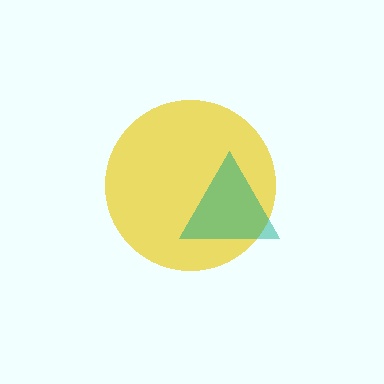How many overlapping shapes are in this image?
There are 2 overlapping shapes in the image.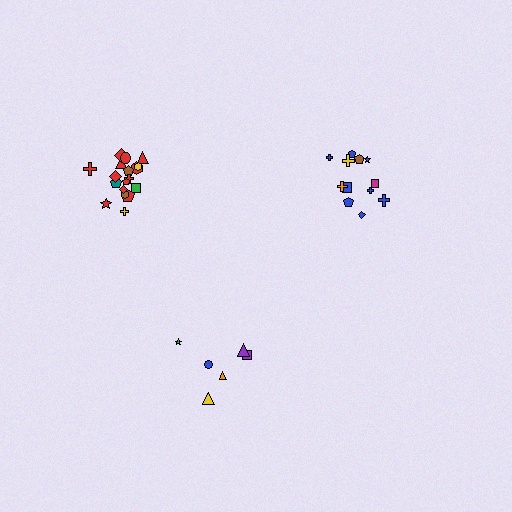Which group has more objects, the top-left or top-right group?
The top-left group.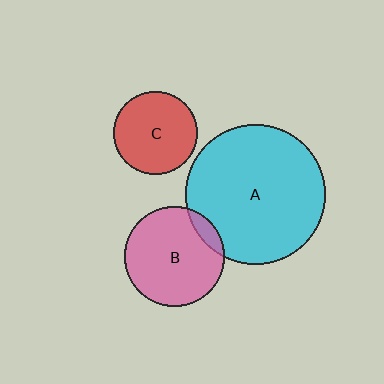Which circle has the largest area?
Circle A (cyan).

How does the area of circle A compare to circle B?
Approximately 1.9 times.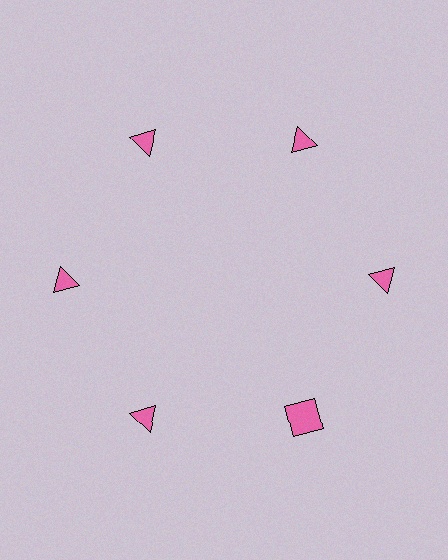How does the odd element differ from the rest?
It has a different shape: square instead of triangle.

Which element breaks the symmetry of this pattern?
The pink square at roughly the 5 o'clock position breaks the symmetry. All other shapes are pink triangles.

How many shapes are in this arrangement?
There are 6 shapes arranged in a ring pattern.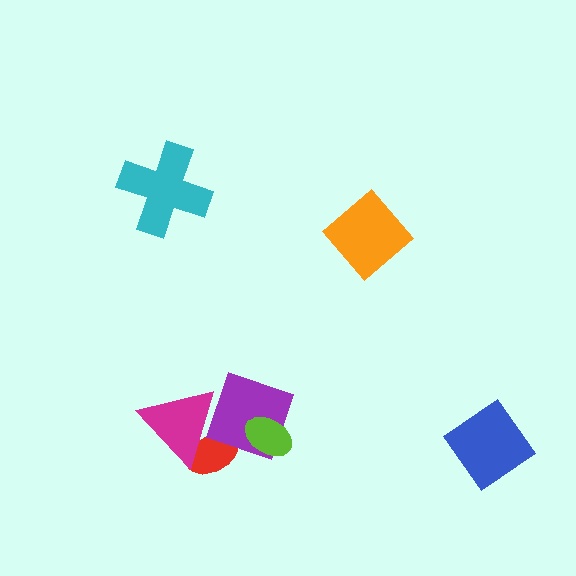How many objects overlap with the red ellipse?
2 objects overlap with the red ellipse.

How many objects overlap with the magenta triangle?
2 objects overlap with the magenta triangle.